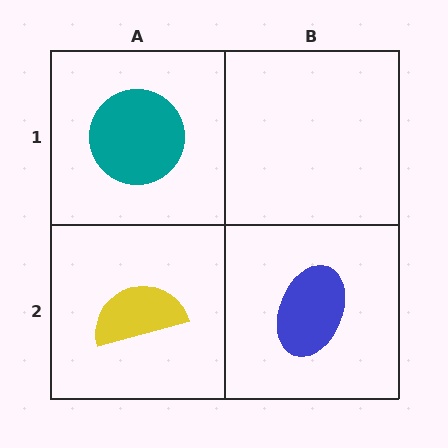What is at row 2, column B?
A blue ellipse.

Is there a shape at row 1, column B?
No, that cell is empty.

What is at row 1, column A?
A teal circle.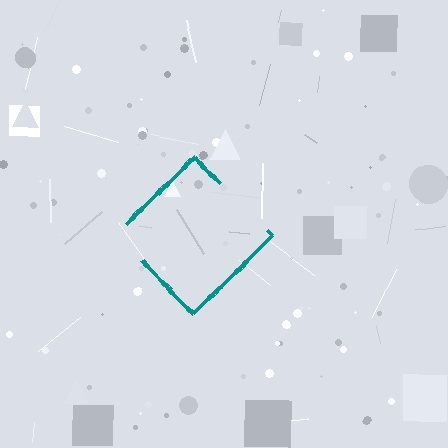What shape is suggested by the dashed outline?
The dashed outline suggests a diamond.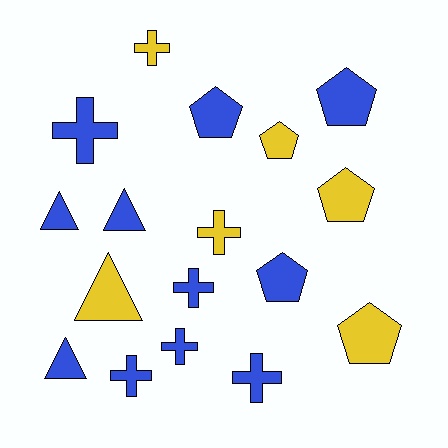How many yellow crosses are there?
There are 2 yellow crosses.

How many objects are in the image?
There are 17 objects.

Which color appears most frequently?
Blue, with 11 objects.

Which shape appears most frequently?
Cross, with 7 objects.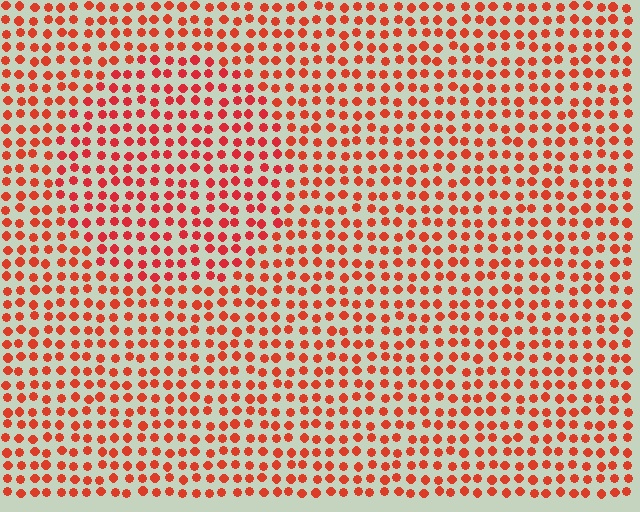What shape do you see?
I see a circle.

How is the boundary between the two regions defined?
The boundary is defined purely by a slight shift in hue (about 13 degrees). Spacing, size, and orientation are identical on both sides.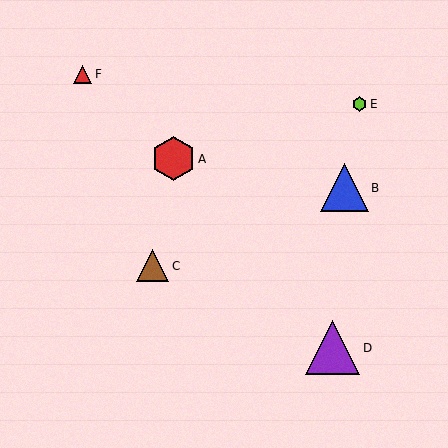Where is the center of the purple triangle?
The center of the purple triangle is at (333, 348).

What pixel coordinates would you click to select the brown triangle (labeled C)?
Click at (153, 266) to select the brown triangle C.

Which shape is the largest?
The purple triangle (labeled D) is the largest.